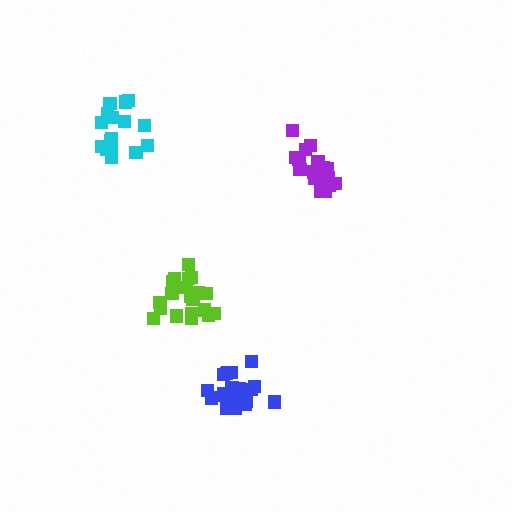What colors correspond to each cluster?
The clusters are colored: lime, blue, purple, cyan.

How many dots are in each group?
Group 1: 21 dots, Group 2: 20 dots, Group 3: 17 dots, Group 4: 16 dots (74 total).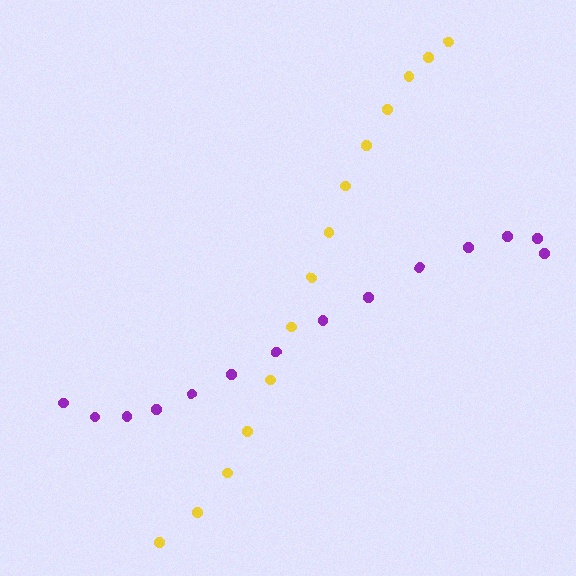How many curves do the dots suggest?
There are 2 distinct paths.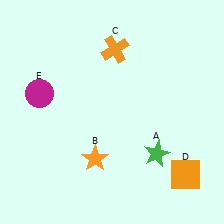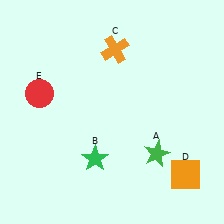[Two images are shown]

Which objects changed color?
B changed from orange to green. E changed from magenta to red.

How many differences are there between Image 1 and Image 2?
There are 2 differences between the two images.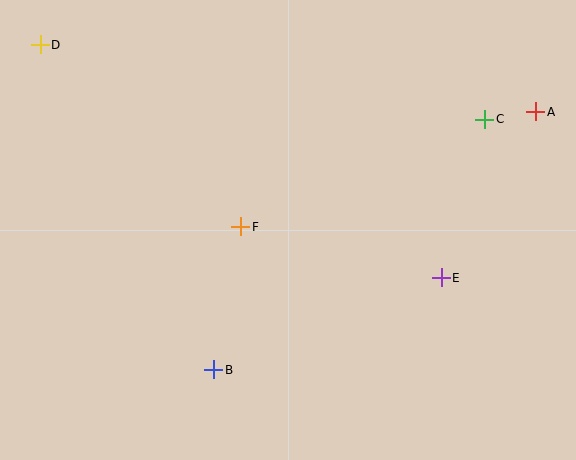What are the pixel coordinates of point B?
Point B is at (214, 370).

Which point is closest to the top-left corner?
Point D is closest to the top-left corner.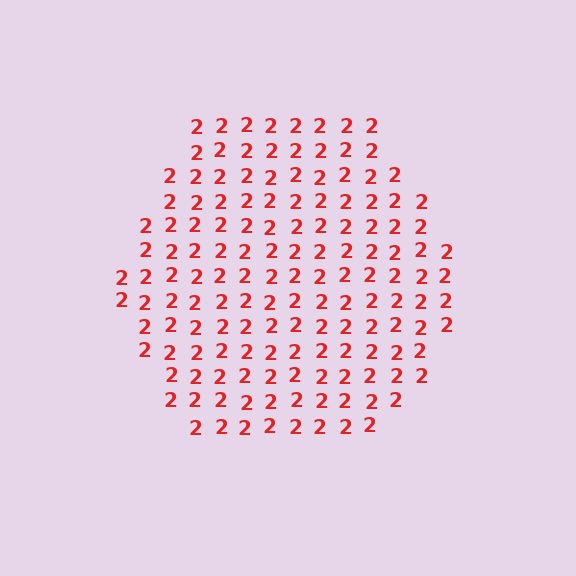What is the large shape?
The large shape is a hexagon.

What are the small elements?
The small elements are digit 2's.